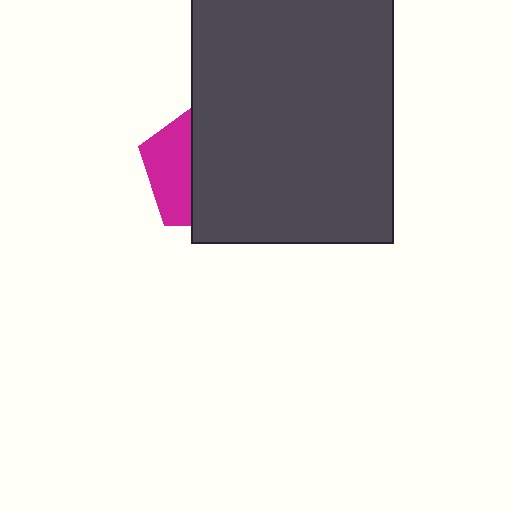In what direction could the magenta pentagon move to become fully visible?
The magenta pentagon could move left. That would shift it out from behind the dark gray rectangle entirely.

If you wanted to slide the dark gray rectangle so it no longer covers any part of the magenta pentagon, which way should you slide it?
Slide it right — that is the most direct way to separate the two shapes.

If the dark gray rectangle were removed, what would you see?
You would see the complete magenta pentagon.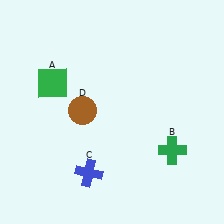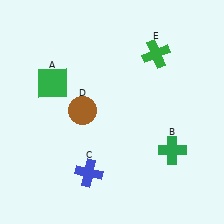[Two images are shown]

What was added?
A green cross (E) was added in Image 2.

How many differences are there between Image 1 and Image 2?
There is 1 difference between the two images.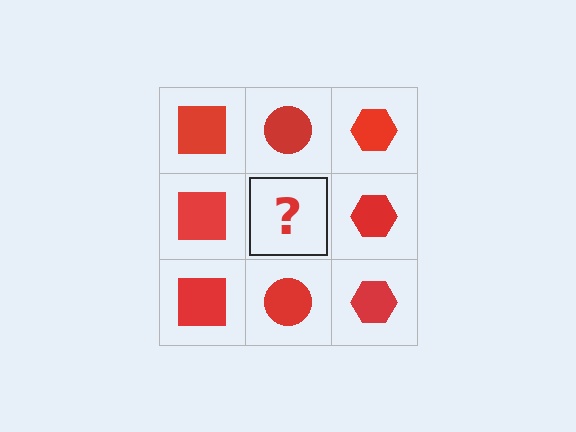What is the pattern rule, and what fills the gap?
The rule is that each column has a consistent shape. The gap should be filled with a red circle.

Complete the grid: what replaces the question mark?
The question mark should be replaced with a red circle.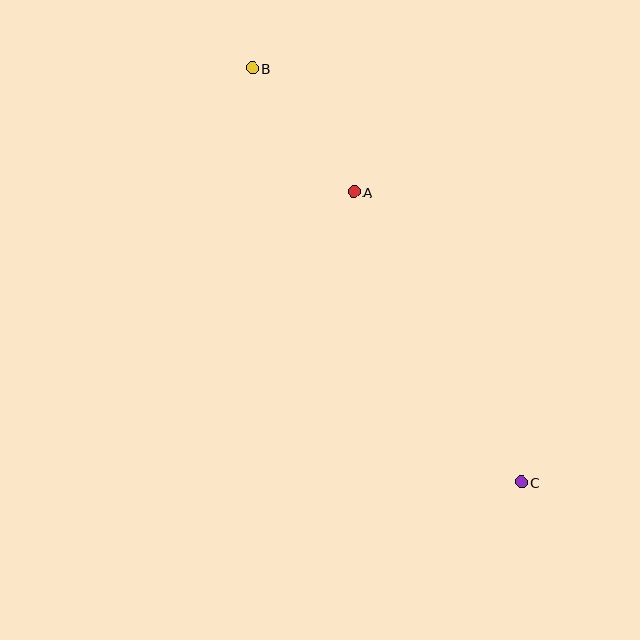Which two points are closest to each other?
Points A and B are closest to each other.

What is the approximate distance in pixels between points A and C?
The distance between A and C is approximately 335 pixels.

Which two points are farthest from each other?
Points B and C are farthest from each other.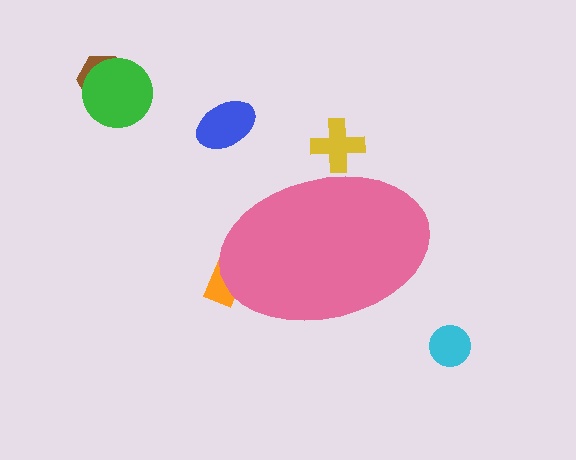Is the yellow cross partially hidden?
Yes, the yellow cross is partially hidden behind the pink ellipse.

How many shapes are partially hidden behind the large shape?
2 shapes are partially hidden.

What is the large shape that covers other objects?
A pink ellipse.